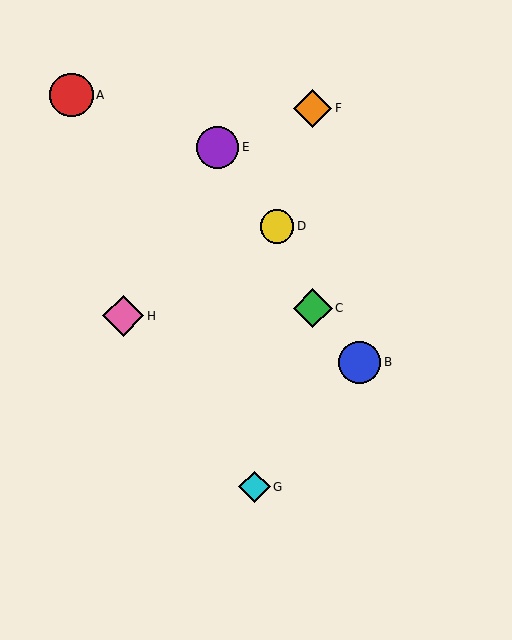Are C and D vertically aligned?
No, C is at x≈313 and D is at x≈277.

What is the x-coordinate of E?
Object E is at x≈218.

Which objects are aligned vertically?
Objects C, F are aligned vertically.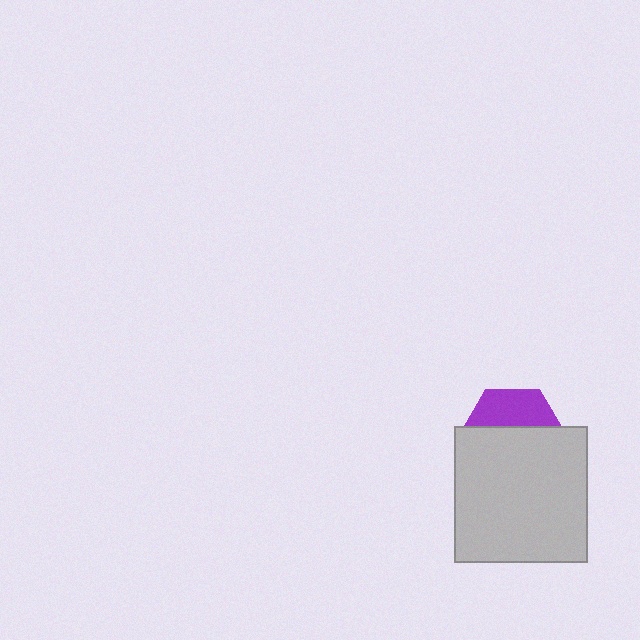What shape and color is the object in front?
The object in front is a light gray rectangle.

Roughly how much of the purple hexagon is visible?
A small part of it is visible (roughly 35%).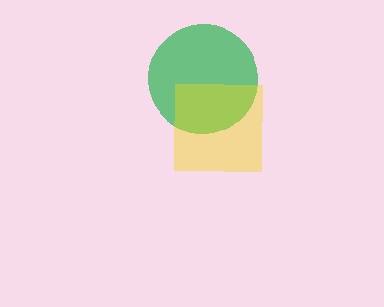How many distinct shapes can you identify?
There are 2 distinct shapes: a green circle, a yellow square.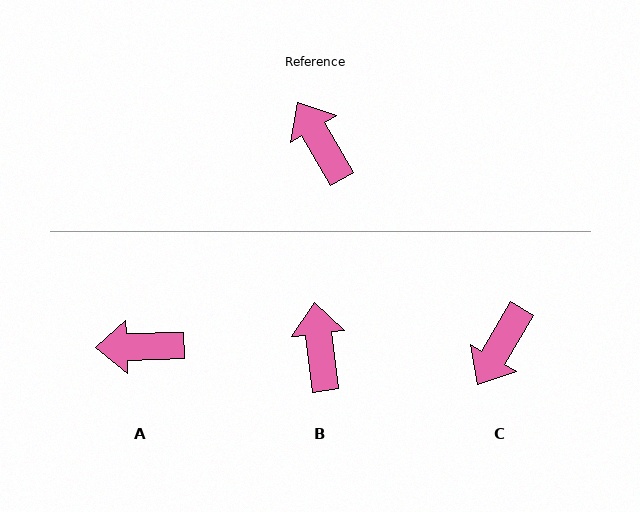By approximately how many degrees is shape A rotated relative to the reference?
Approximately 61 degrees counter-clockwise.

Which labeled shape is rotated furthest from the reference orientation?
C, about 119 degrees away.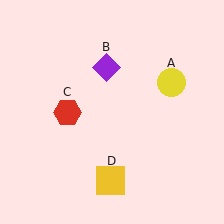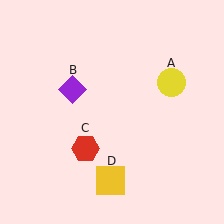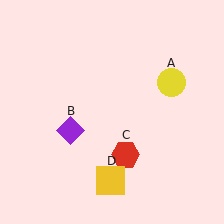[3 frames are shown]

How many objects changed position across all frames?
2 objects changed position: purple diamond (object B), red hexagon (object C).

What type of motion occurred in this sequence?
The purple diamond (object B), red hexagon (object C) rotated counterclockwise around the center of the scene.